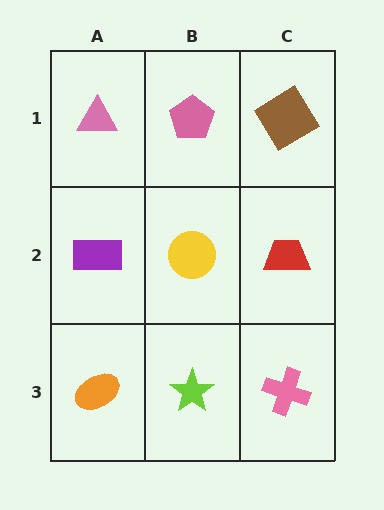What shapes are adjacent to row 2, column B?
A pink pentagon (row 1, column B), a lime star (row 3, column B), a purple rectangle (row 2, column A), a red trapezoid (row 2, column C).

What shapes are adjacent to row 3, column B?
A yellow circle (row 2, column B), an orange ellipse (row 3, column A), a pink cross (row 3, column C).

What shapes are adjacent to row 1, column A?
A purple rectangle (row 2, column A), a pink pentagon (row 1, column B).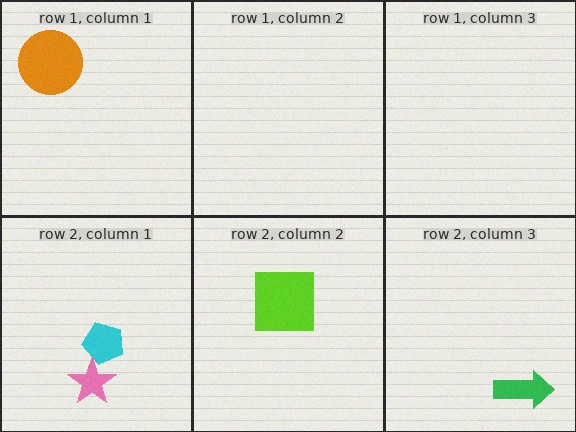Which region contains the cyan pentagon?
The row 2, column 1 region.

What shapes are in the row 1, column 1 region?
The orange circle.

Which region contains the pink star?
The row 2, column 1 region.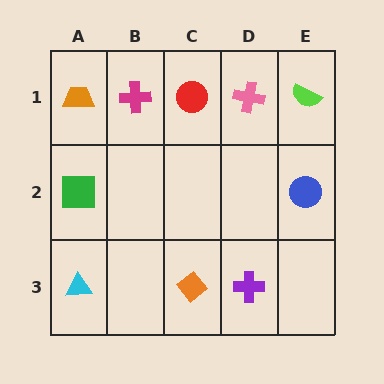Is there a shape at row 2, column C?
No, that cell is empty.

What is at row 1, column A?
An orange trapezoid.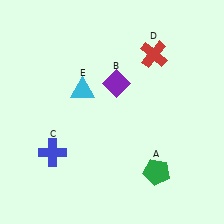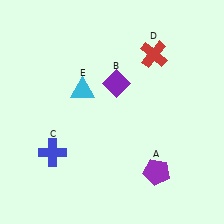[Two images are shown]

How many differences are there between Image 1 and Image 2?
There is 1 difference between the two images.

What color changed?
The pentagon (A) changed from green in Image 1 to purple in Image 2.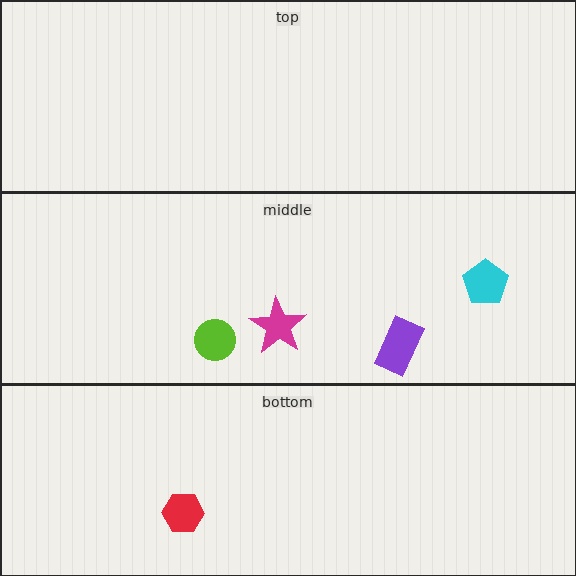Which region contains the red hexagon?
The bottom region.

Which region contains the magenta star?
The middle region.